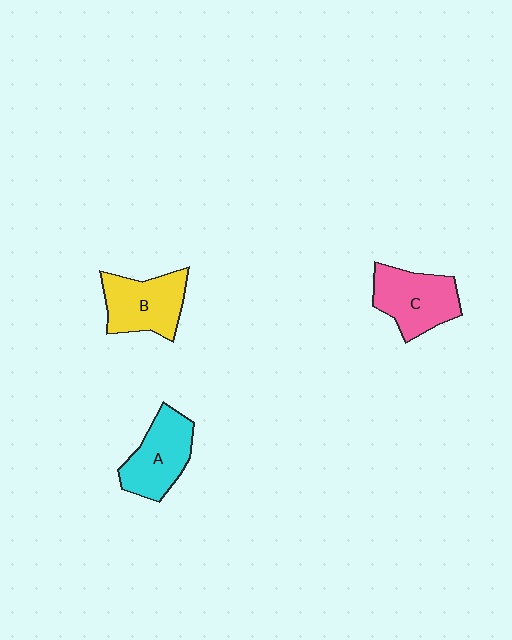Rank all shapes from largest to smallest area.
From largest to smallest: C (pink), B (yellow), A (cyan).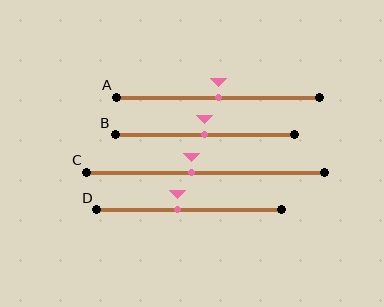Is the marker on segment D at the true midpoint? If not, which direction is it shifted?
No, the marker on segment D is shifted to the left by about 6% of the segment length.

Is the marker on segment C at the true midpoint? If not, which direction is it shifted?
No, the marker on segment C is shifted to the left by about 6% of the segment length.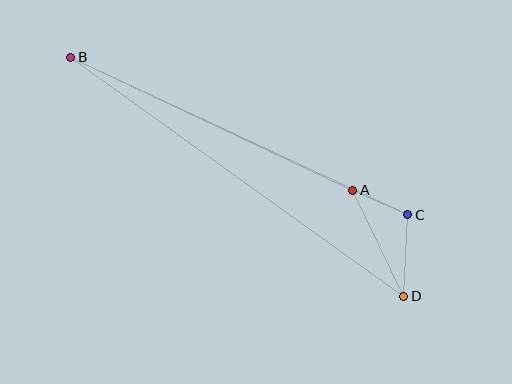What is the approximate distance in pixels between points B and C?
The distance between B and C is approximately 372 pixels.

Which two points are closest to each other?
Points A and C are closest to each other.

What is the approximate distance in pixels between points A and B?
The distance between A and B is approximately 312 pixels.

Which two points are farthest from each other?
Points B and D are farthest from each other.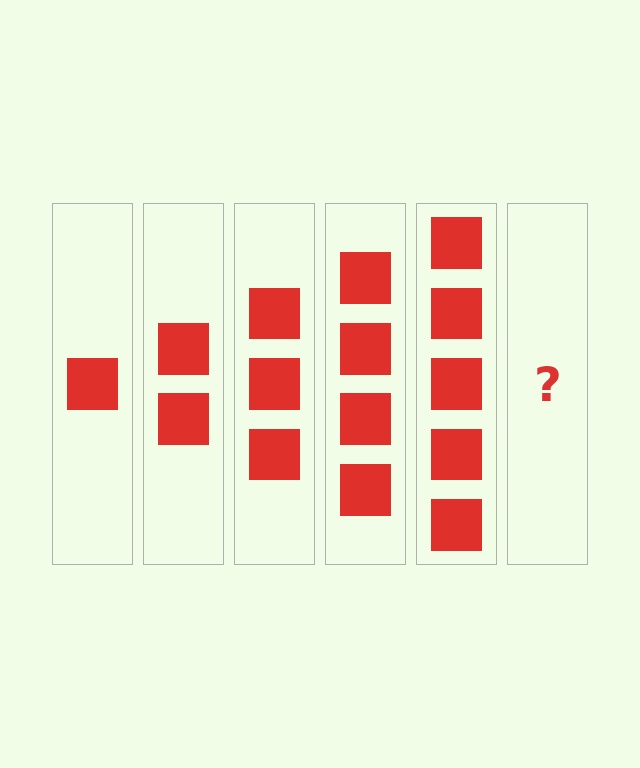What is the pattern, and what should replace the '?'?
The pattern is that each step adds one more square. The '?' should be 6 squares.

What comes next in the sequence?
The next element should be 6 squares.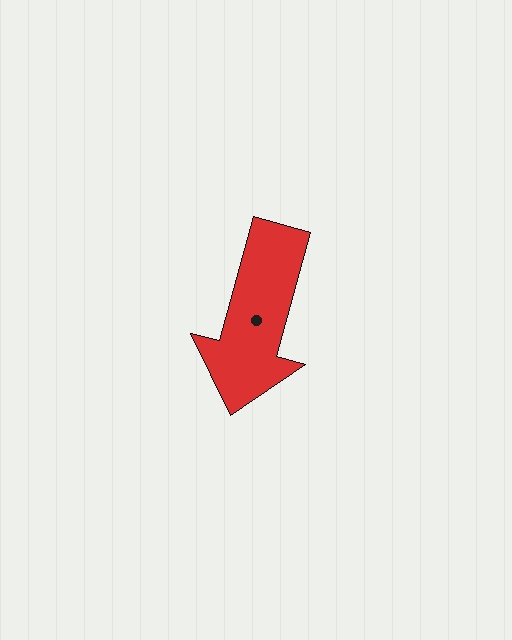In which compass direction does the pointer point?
South.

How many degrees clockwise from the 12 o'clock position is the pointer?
Approximately 195 degrees.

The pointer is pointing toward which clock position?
Roughly 7 o'clock.